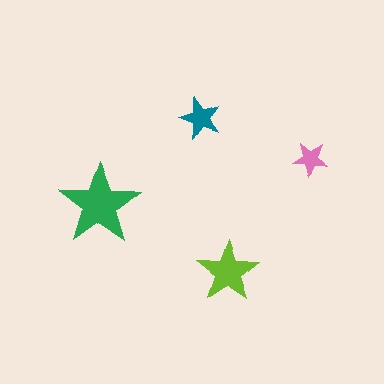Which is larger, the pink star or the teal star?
The teal one.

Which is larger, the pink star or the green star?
The green one.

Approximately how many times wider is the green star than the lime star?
About 1.5 times wider.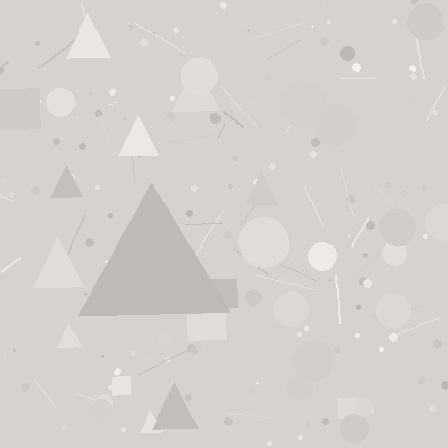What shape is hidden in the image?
A triangle is hidden in the image.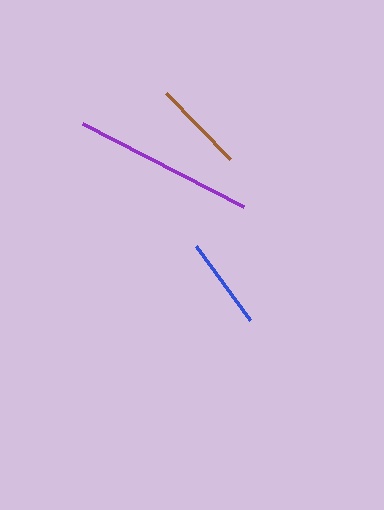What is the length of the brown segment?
The brown segment is approximately 92 pixels long.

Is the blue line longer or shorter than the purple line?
The purple line is longer than the blue line.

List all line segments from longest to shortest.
From longest to shortest: purple, brown, blue.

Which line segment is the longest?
The purple line is the longest at approximately 181 pixels.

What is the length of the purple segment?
The purple segment is approximately 181 pixels long.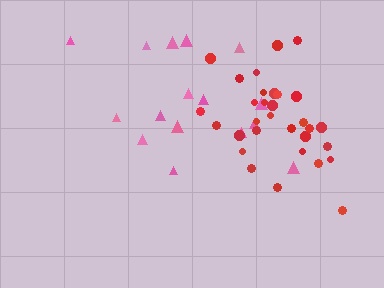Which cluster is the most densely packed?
Red.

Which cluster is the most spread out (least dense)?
Pink.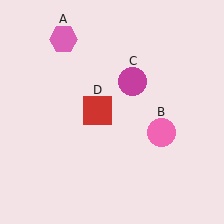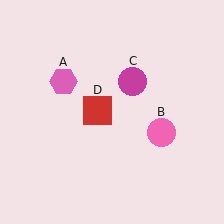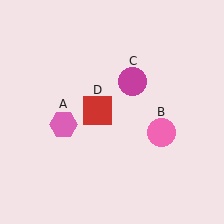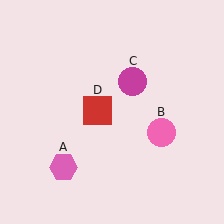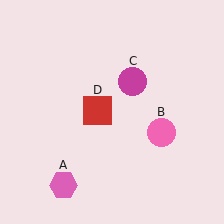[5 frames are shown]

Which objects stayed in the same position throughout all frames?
Pink circle (object B) and magenta circle (object C) and red square (object D) remained stationary.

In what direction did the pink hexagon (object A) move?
The pink hexagon (object A) moved down.